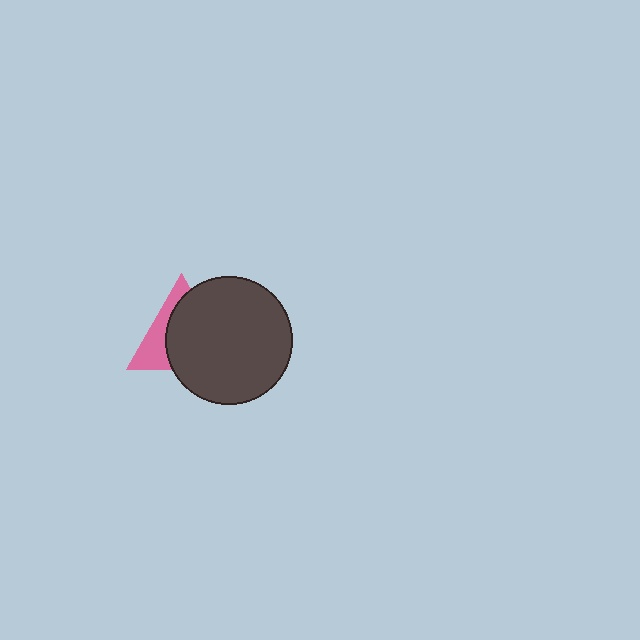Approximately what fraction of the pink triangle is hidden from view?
Roughly 65% of the pink triangle is hidden behind the dark gray circle.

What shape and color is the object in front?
The object in front is a dark gray circle.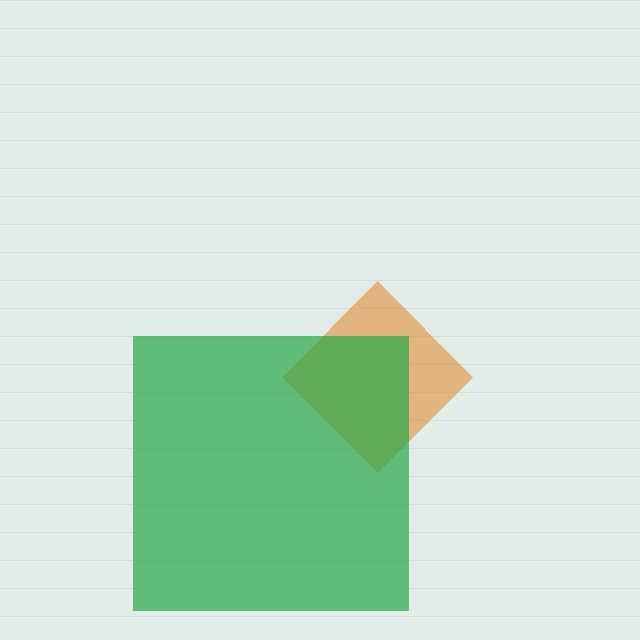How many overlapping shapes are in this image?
There are 2 overlapping shapes in the image.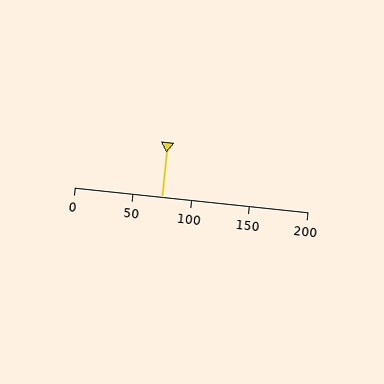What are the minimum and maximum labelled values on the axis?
The axis runs from 0 to 200.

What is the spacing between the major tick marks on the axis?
The major ticks are spaced 50 apart.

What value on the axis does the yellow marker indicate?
The marker indicates approximately 75.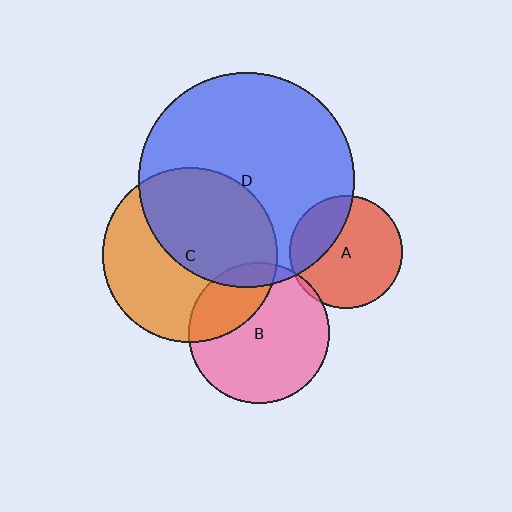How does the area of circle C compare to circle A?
Approximately 2.4 times.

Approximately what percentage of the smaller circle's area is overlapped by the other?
Approximately 50%.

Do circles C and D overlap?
Yes.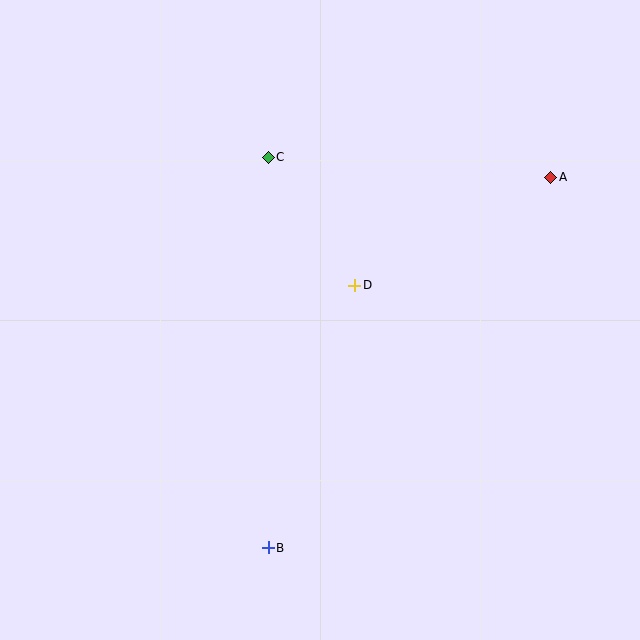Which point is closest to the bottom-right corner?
Point B is closest to the bottom-right corner.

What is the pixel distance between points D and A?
The distance between D and A is 223 pixels.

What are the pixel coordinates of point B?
Point B is at (268, 548).